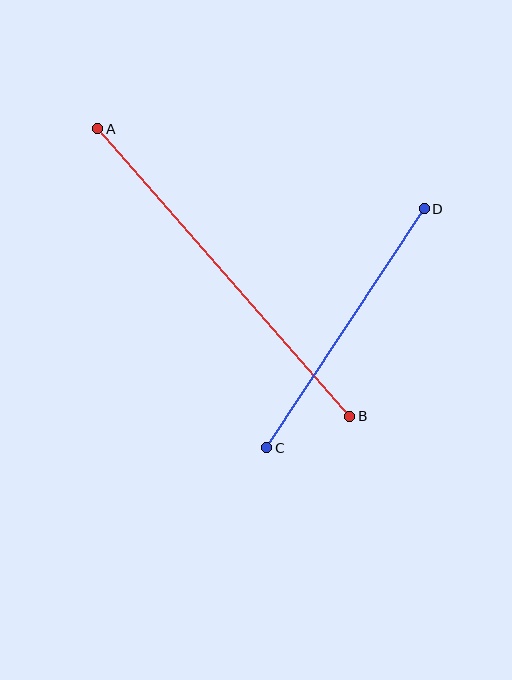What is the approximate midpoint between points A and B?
The midpoint is at approximately (224, 272) pixels.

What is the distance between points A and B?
The distance is approximately 382 pixels.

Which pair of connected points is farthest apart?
Points A and B are farthest apart.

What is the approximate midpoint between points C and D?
The midpoint is at approximately (346, 328) pixels.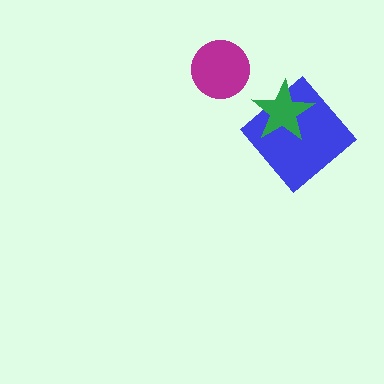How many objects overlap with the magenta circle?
0 objects overlap with the magenta circle.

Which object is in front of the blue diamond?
The green star is in front of the blue diamond.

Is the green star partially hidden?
No, no other shape covers it.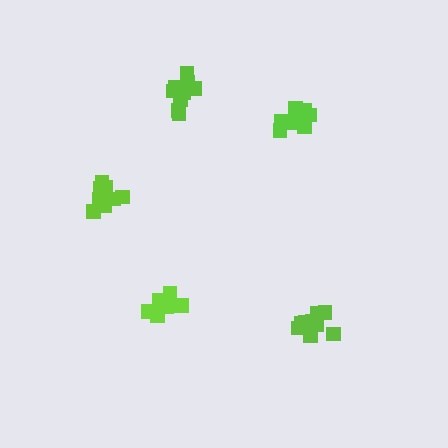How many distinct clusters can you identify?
There are 5 distinct clusters.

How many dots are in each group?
Group 1: 11 dots, Group 2: 10 dots, Group 3: 9 dots, Group 4: 11 dots, Group 5: 10 dots (51 total).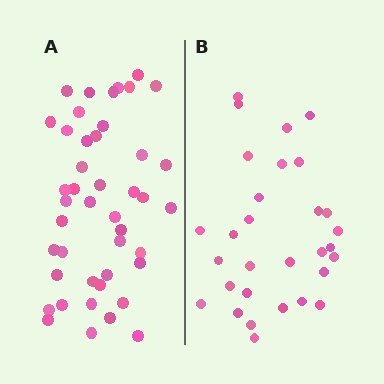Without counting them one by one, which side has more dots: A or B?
Region A (the left region) has more dots.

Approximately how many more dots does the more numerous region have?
Region A has approximately 15 more dots than region B.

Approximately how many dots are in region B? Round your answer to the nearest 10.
About 30 dots.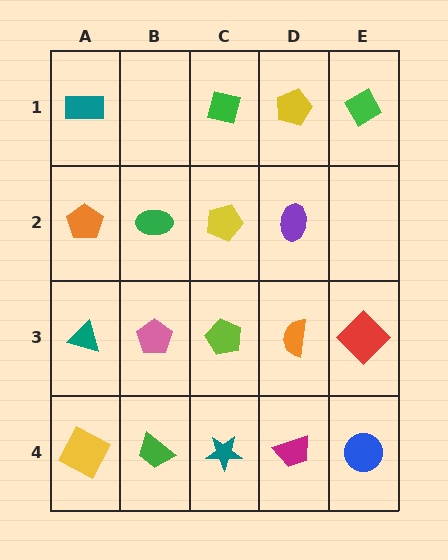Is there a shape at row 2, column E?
No, that cell is empty.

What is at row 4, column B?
A green trapezoid.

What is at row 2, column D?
A purple ellipse.